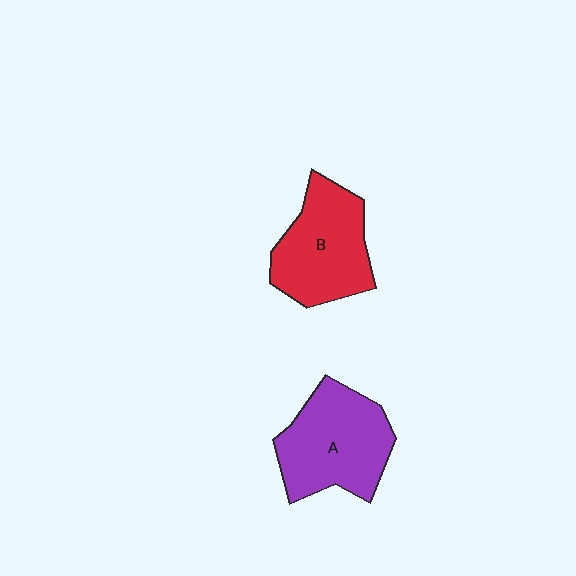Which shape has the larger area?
Shape A (purple).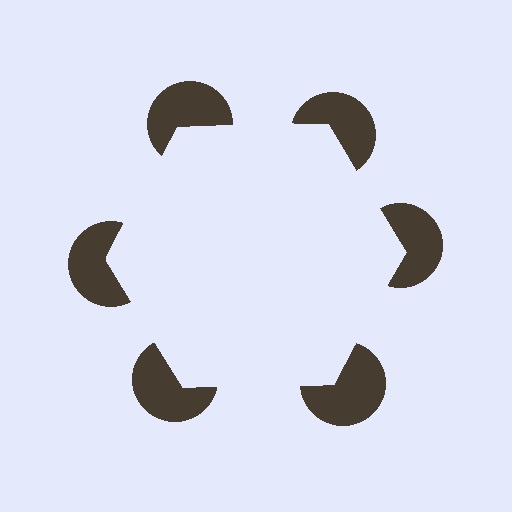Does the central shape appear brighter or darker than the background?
It typically appears slightly brighter than the background, even though no actual brightness change is drawn.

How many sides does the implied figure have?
6 sides.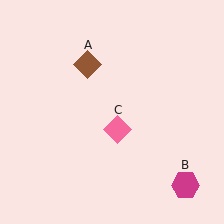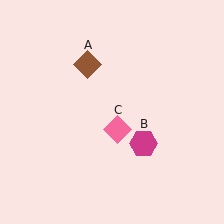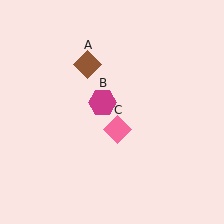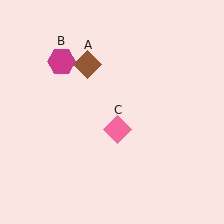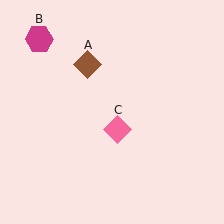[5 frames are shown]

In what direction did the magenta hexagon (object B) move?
The magenta hexagon (object B) moved up and to the left.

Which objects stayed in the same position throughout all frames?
Brown diamond (object A) and pink diamond (object C) remained stationary.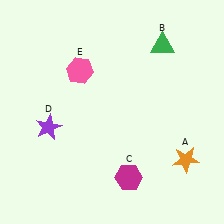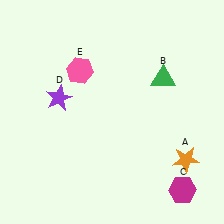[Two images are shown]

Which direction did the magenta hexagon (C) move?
The magenta hexagon (C) moved right.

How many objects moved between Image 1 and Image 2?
3 objects moved between the two images.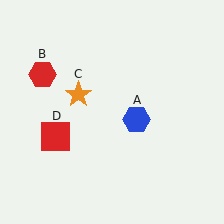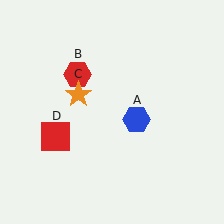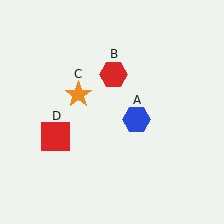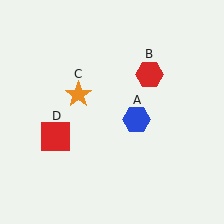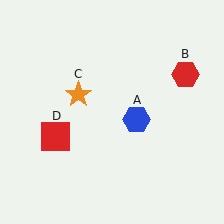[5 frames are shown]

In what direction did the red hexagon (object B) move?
The red hexagon (object B) moved right.